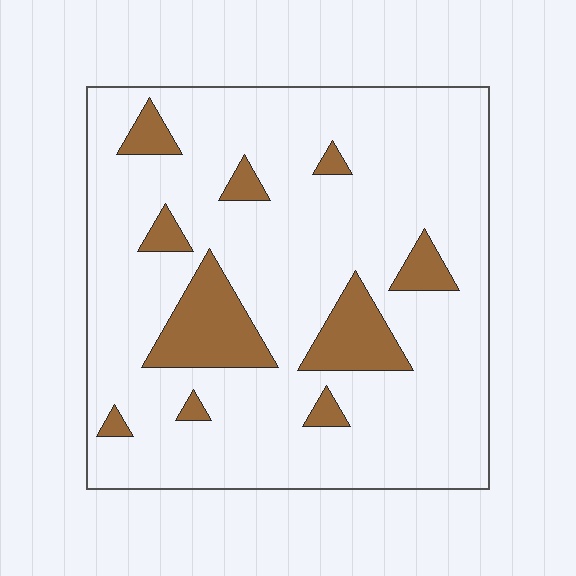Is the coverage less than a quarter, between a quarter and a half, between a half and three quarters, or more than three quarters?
Less than a quarter.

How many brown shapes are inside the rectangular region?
10.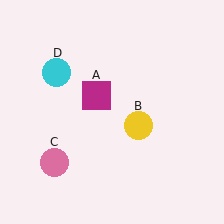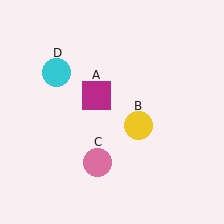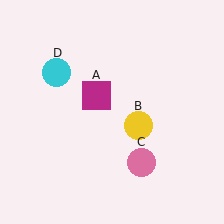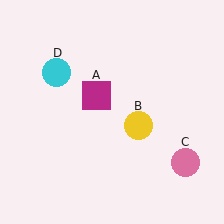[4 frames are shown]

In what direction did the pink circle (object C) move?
The pink circle (object C) moved right.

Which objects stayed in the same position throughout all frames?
Magenta square (object A) and yellow circle (object B) and cyan circle (object D) remained stationary.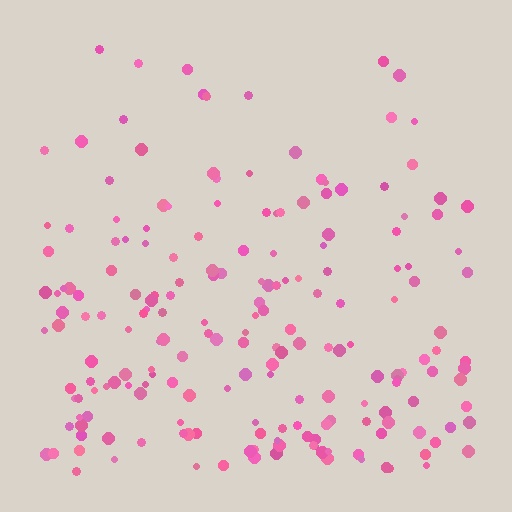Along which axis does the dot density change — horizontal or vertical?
Vertical.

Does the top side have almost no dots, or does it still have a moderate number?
Still a moderate number, just noticeably fewer than the bottom.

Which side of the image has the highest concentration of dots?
The bottom.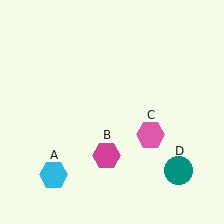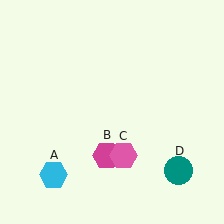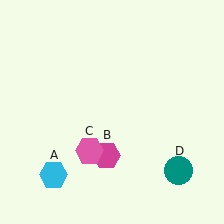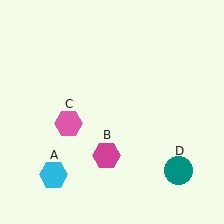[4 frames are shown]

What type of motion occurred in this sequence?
The pink hexagon (object C) rotated clockwise around the center of the scene.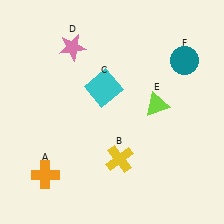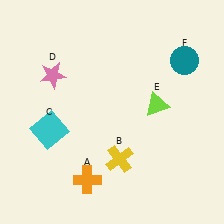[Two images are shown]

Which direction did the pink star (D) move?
The pink star (D) moved down.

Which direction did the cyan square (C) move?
The cyan square (C) moved left.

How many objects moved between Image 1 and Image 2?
3 objects moved between the two images.